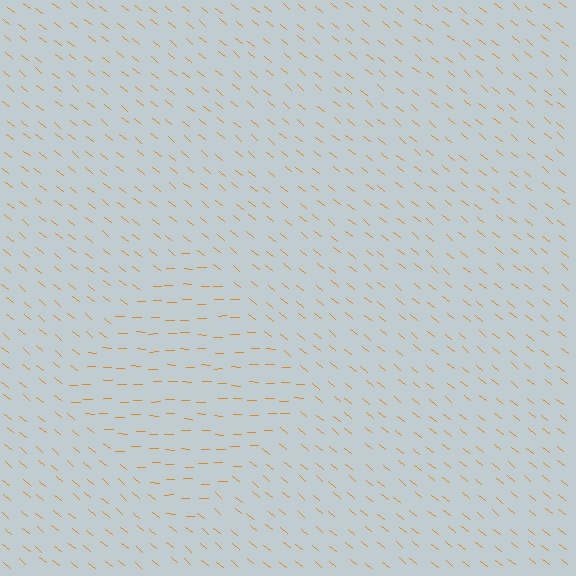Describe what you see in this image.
The image is filled with small orange line segments. A diamond region in the image has lines oriented differently from the surrounding lines, creating a visible texture boundary.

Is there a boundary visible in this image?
Yes, there is a texture boundary formed by a change in line orientation.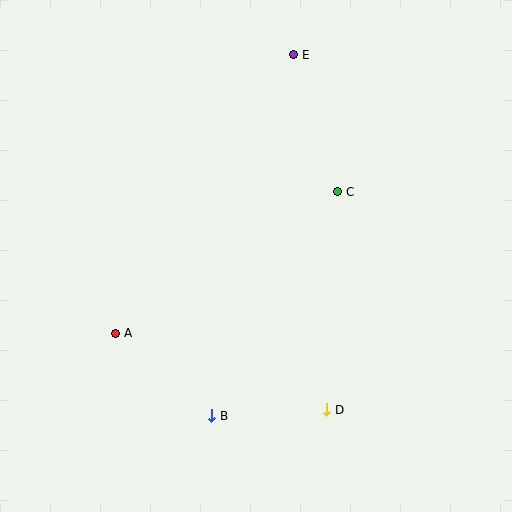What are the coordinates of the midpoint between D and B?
The midpoint between D and B is at (269, 413).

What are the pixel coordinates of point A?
Point A is at (116, 333).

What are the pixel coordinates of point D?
Point D is at (327, 410).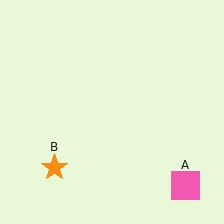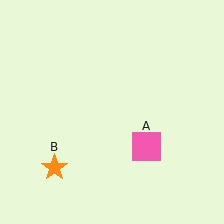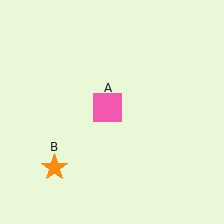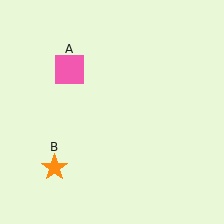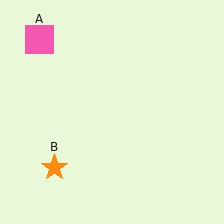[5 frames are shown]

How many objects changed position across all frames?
1 object changed position: pink square (object A).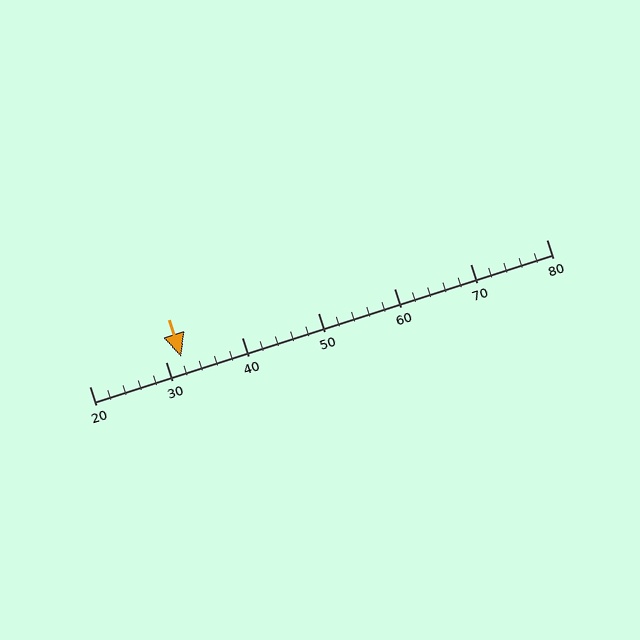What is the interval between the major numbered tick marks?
The major tick marks are spaced 10 units apart.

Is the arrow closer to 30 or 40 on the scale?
The arrow is closer to 30.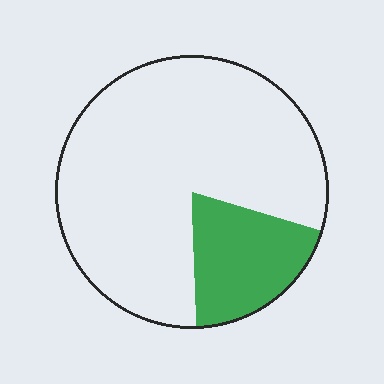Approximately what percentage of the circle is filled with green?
Approximately 20%.